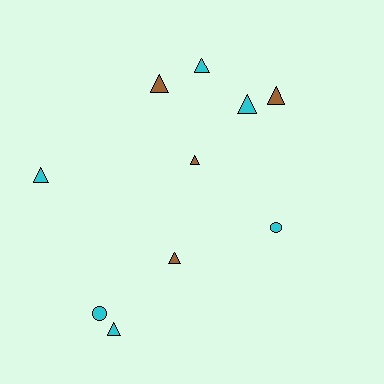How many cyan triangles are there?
There are 4 cyan triangles.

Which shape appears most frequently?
Triangle, with 8 objects.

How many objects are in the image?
There are 10 objects.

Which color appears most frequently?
Cyan, with 6 objects.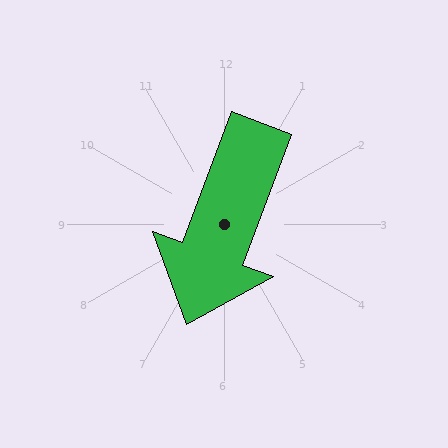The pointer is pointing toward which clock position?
Roughly 7 o'clock.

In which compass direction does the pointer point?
South.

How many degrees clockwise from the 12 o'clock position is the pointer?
Approximately 200 degrees.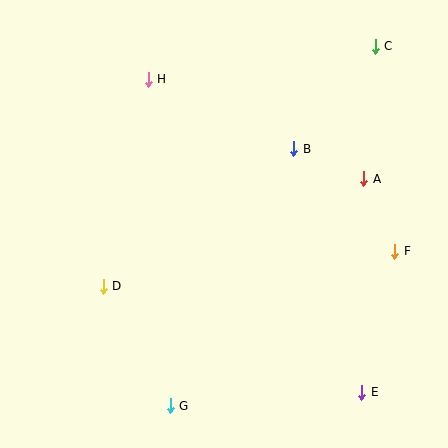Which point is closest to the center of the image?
Point B at (294, 149) is closest to the center.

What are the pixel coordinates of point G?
Point G is at (170, 406).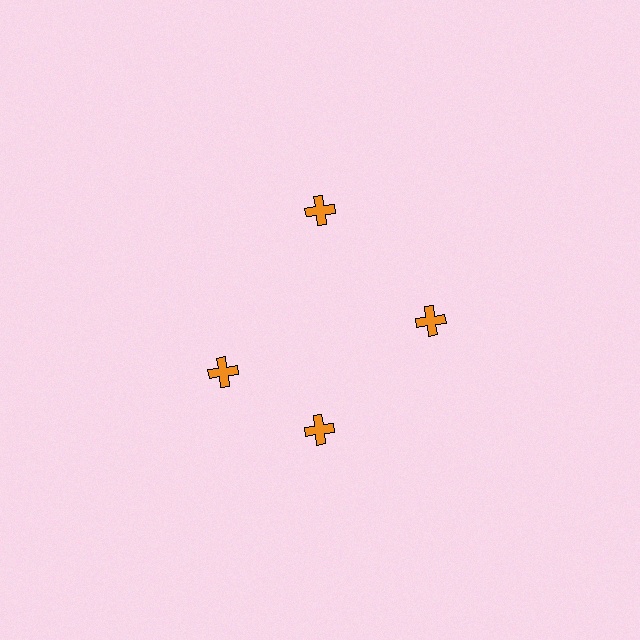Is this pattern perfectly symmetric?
No. The 4 orange crosses are arranged in a ring, but one element near the 9 o'clock position is rotated out of alignment along the ring, breaking the 4-fold rotational symmetry.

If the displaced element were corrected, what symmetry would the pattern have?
It would have 4-fold rotational symmetry — the pattern would map onto itself every 90 degrees.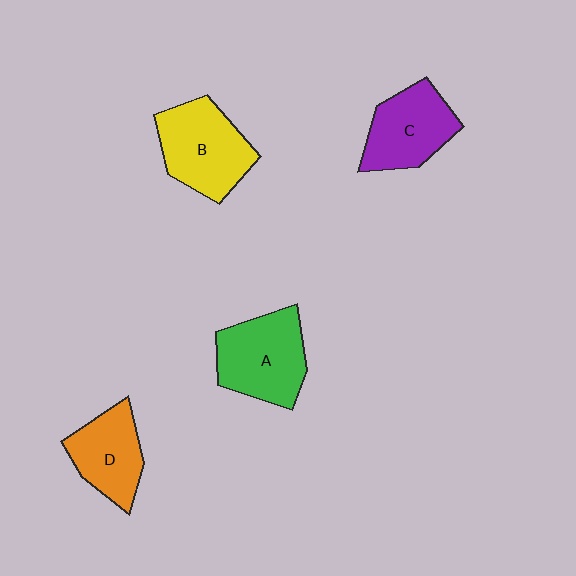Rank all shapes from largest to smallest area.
From largest to smallest: B (yellow), A (green), C (purple), D (orange).